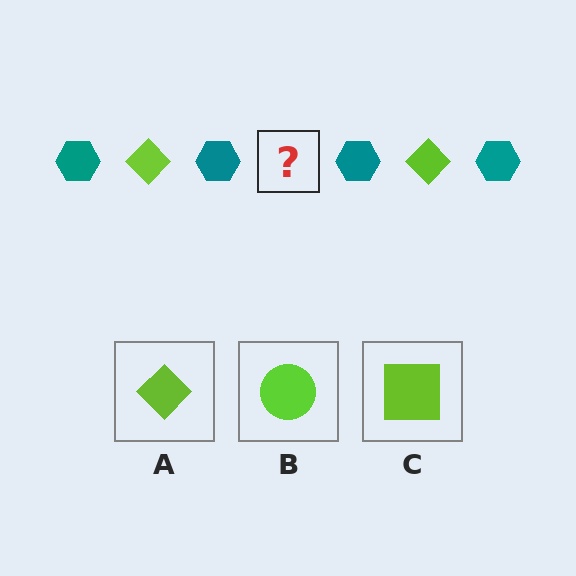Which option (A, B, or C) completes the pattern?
A.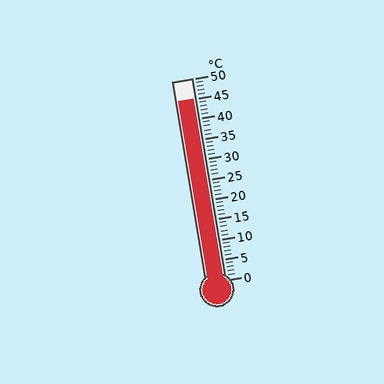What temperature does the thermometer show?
The thermometer shows approximately 45°C.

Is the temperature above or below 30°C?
The temperature is above 30°C.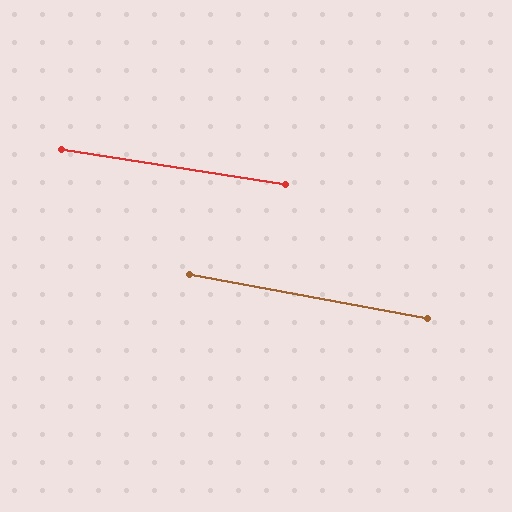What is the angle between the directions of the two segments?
Approximately 2 degrees.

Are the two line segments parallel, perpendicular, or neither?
Parallel — their directions differ by only 1.6°.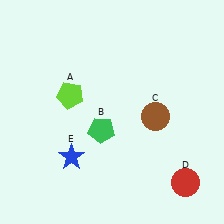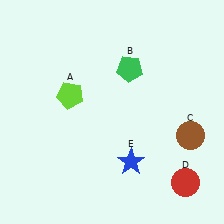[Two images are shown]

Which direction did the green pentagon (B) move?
The green pentagon (B) moved up.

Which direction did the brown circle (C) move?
The brown circle (C) moved right.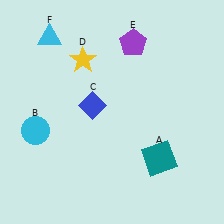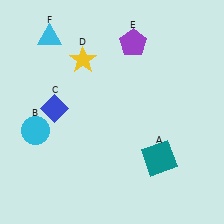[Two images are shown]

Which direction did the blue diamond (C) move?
The blue diamond (C) moved left.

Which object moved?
The blue diamond (C) moved left.